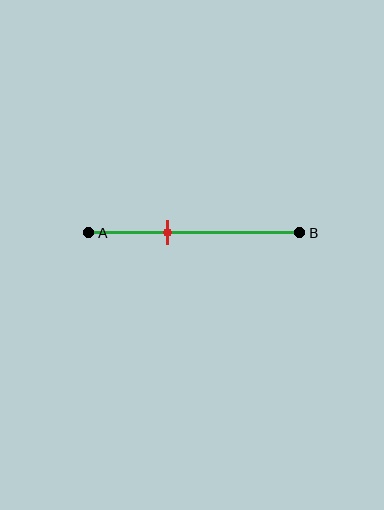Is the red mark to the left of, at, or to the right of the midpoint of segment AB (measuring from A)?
The red mark is to the left of the midpoint of segment AB.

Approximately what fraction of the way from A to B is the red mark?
The red mark is approximately 35% of the way from A to B.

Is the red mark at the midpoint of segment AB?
No, the mark is at about 35% from A, not at the 50% midpoint.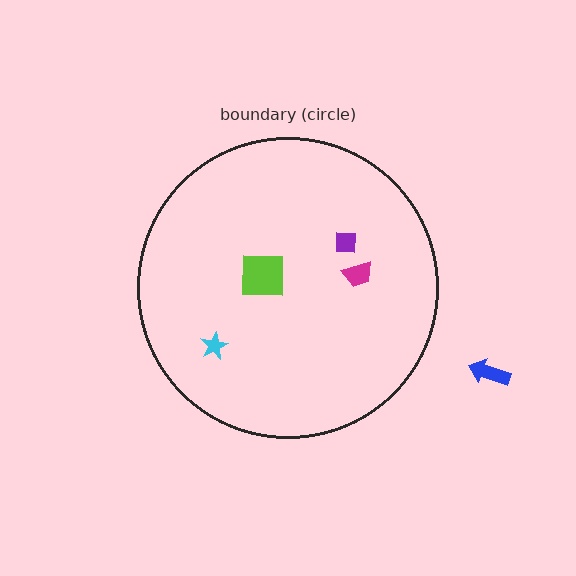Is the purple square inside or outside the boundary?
Inside.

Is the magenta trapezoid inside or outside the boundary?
Inside.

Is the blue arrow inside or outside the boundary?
Outside.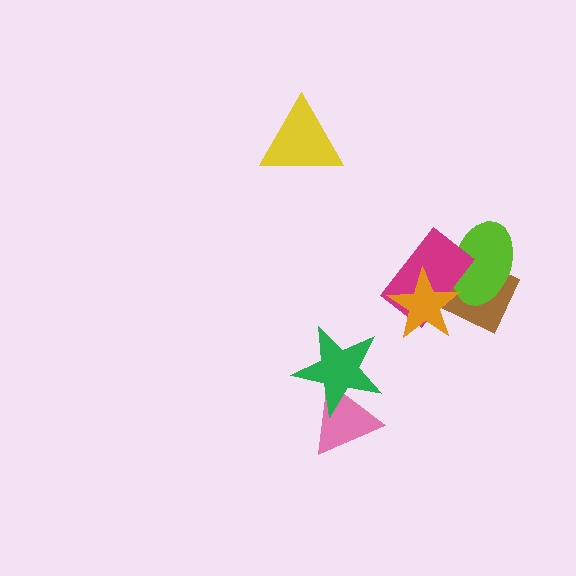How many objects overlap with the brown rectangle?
3 objects overlap with the brown rectangle.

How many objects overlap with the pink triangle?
1 object overlaps with the pink triangle.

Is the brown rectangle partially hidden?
Yes, it is partially covered by another shape.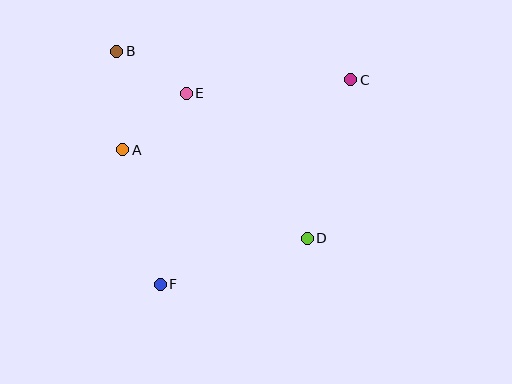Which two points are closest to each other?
Points B and E are closest to each other.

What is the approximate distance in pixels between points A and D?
The distance between A and D is approximately 205 pixels.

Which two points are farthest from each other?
Points C and F are farthest from each other.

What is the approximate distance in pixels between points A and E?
The distance between A and E is approximately 85 pixels.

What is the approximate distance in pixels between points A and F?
The distance between A and F is approximately 140 pixels.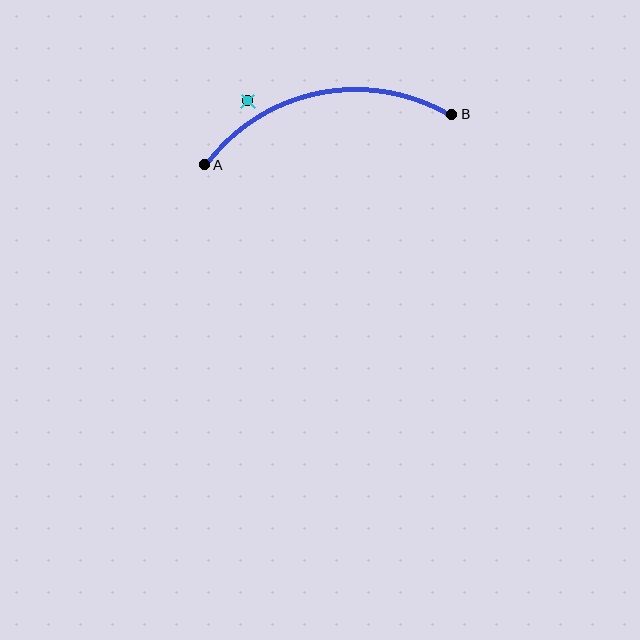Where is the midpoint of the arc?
The arc midpoint is the point on the curve farthest from the straight line joining A and B. It sits above that line.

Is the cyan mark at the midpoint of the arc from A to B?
No — the cyan mark does not lie on the arc at all. It sits slightly outside the curve.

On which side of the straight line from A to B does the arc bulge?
The arc bulges above the straight line connecting A and B.